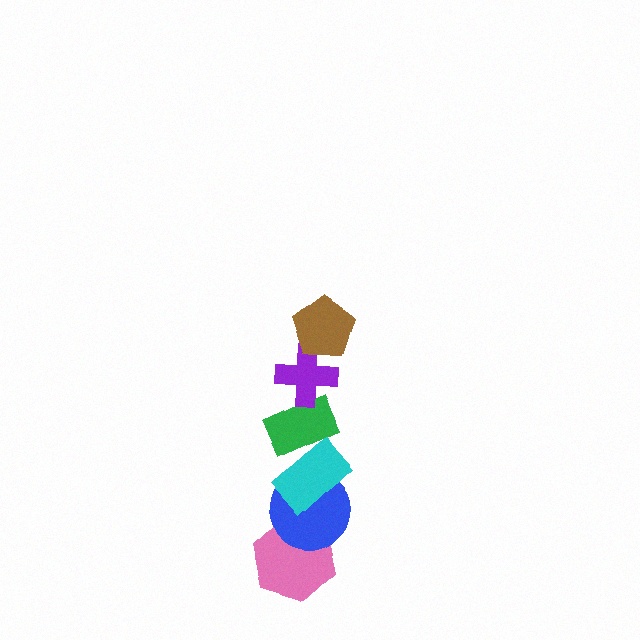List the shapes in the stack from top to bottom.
From top to bottom: the brown pentagon, the purple cross, the green rectangle, the cyan rectangle, the blue circle, the pink hexagon.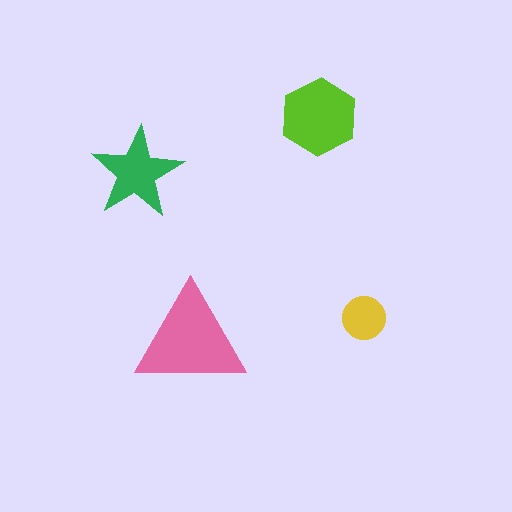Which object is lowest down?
The pink triangle is bottommost.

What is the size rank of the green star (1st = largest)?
3rd.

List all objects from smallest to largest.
The yellow circle, the green star, the lime hexagon, the pink triangle.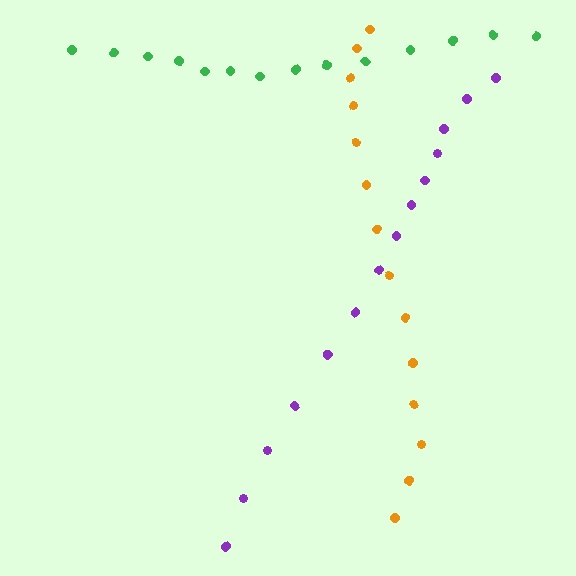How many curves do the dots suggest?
There are 3 distinct paths.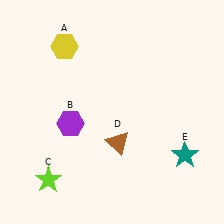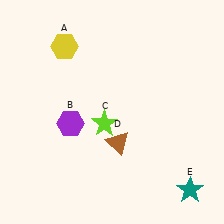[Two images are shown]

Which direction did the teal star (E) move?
The teal star (E) moved down.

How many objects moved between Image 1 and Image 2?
2 objects moved between the two images.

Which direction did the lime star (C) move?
The lime star (C) moved up.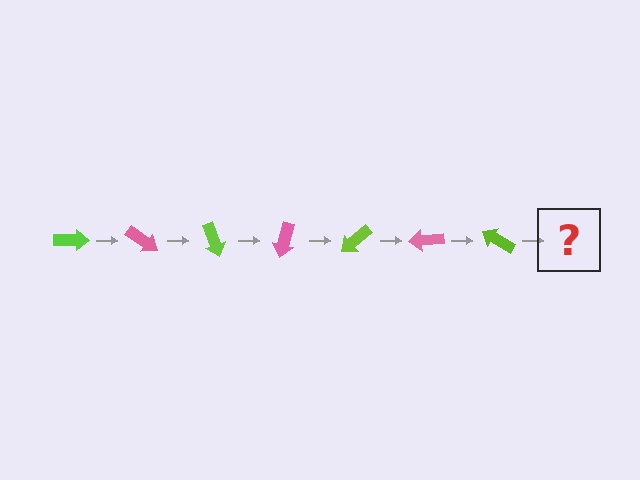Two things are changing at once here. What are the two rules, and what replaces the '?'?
The two rules are that it rotates 35 degrees each step and the color cycles through lime and pink. The '?' should be a pink arrow, rotated 245 degrees from the start.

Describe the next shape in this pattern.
It should be a pink arrow, rotated 245 degrees from the start.